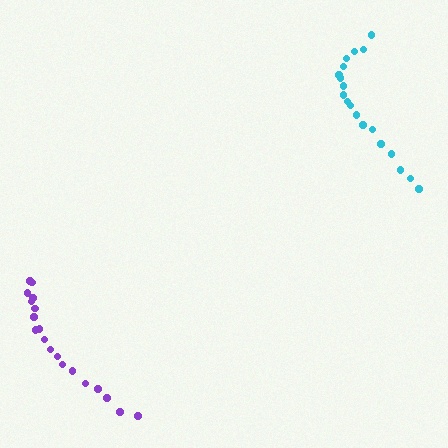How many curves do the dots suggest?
There are 2 distinct paths.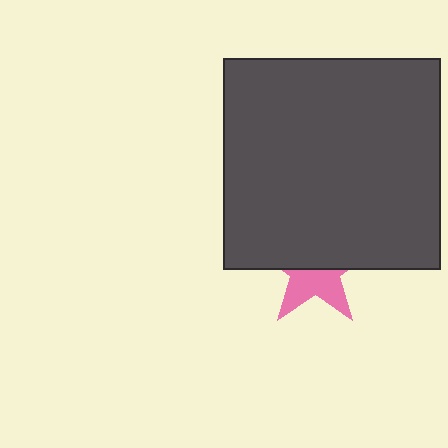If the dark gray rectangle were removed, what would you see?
You would see the complete pink star.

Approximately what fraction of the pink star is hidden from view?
Roughly 54% of the pink star is hidden behind the dark gray rectangle.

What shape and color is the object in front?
The object in front is a dark gray rectangle.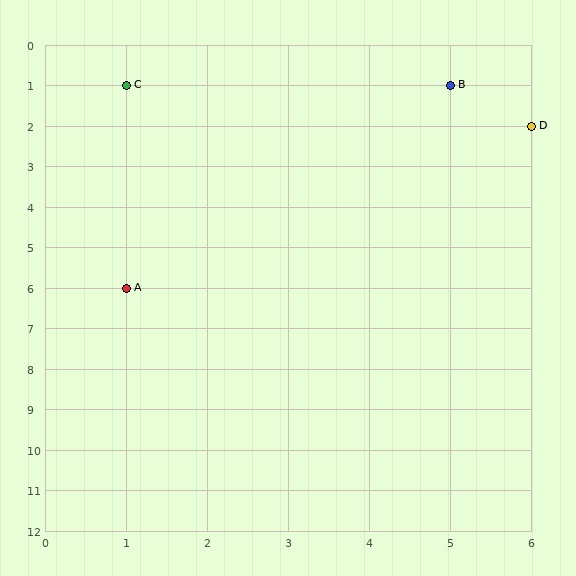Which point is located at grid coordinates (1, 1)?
Point C is at (1, 1).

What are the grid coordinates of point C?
Point C is at grid coordinates (1, 1).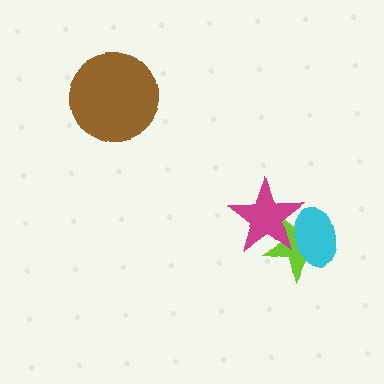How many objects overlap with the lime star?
2 objects overlap with the lime star.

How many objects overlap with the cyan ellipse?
2 objects overlap with the cyan ellipse.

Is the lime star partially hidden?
Yes, it is partially covered by another shape.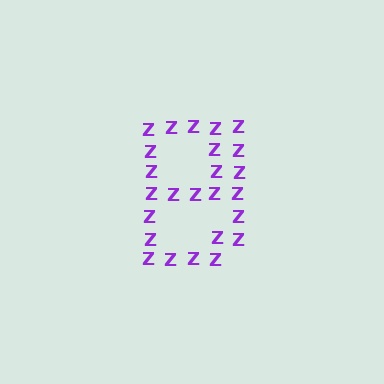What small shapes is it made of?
It is made of small letter Z's.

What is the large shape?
The large shape is the letter B.